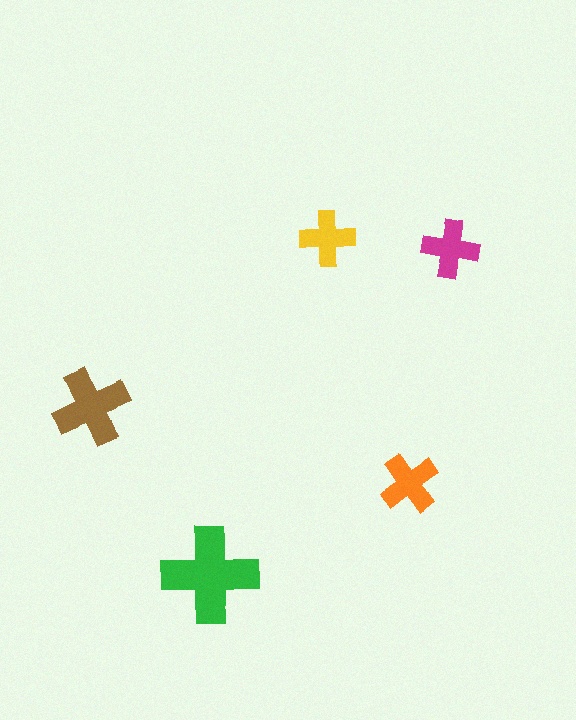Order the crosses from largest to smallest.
the green one, the brown one, the orange one, the magenta one, the yellow one.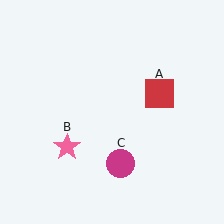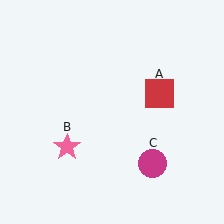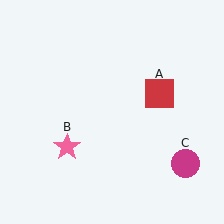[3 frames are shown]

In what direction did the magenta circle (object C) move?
The magenta circle (object C) moved right.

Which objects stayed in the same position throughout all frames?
Red square (object A) and pink star (object B) remained stationary.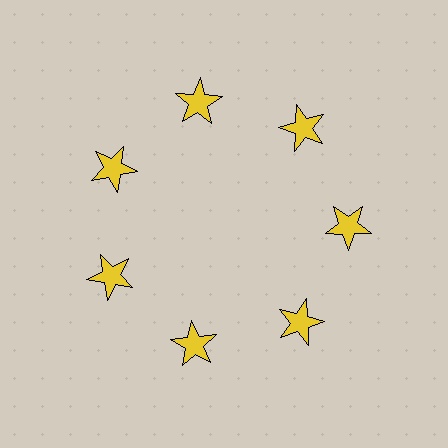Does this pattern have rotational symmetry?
Yes, this pattern has 7-fold rotational symmetry. It looks the same after rotating 51 degrees around the center.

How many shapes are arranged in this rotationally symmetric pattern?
There are 7 shapes, arranged in 7 groups of 1.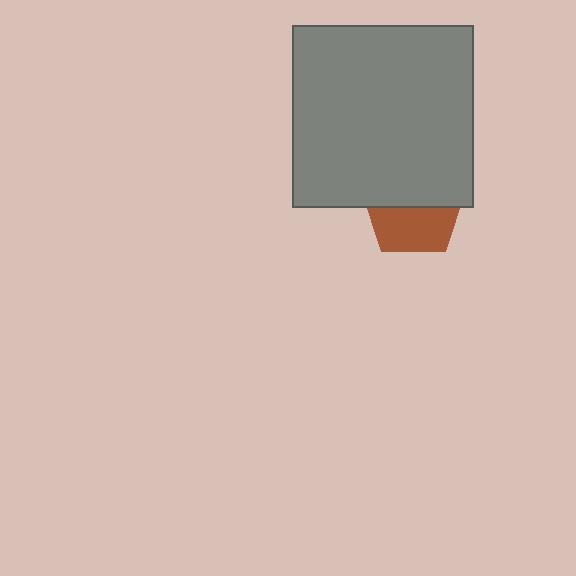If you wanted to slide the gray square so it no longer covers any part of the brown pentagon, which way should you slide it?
Slide it up — that is the most direct way to separate the two shapes.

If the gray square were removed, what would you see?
You would see the complete brown pentagon.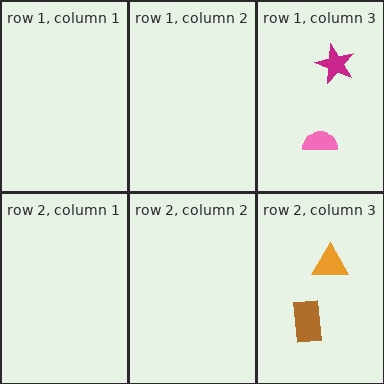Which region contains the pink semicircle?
The row 1, column 3 region.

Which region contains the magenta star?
The row 1, column 3 region.